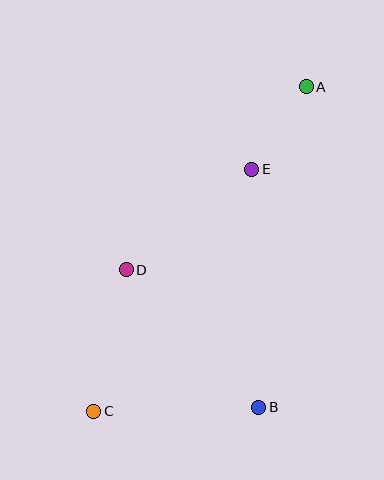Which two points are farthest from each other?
Points A and C are farthest from each other.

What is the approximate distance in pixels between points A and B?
The distance between A and B is approximately 324 pixels.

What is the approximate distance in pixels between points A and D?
The distance between A and D is approximately 257 pixels.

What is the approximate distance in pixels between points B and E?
The distance between B and E is approximately 238 pixels.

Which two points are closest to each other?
Points A and E are closest to each other.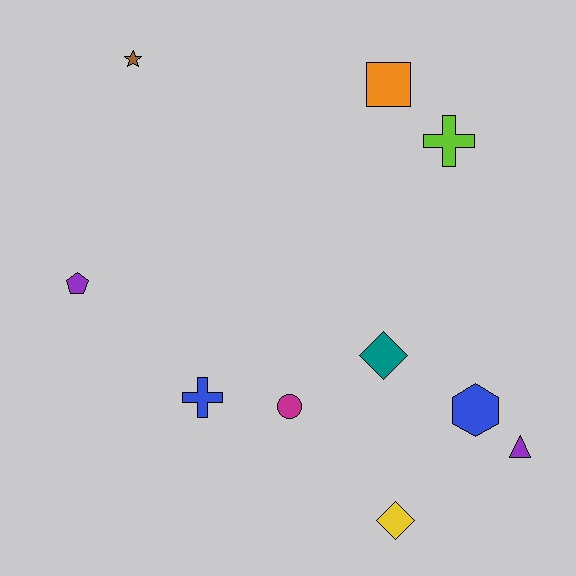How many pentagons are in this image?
There is 1 pentagon.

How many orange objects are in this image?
There is 1 orange object.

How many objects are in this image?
There are 10 objects.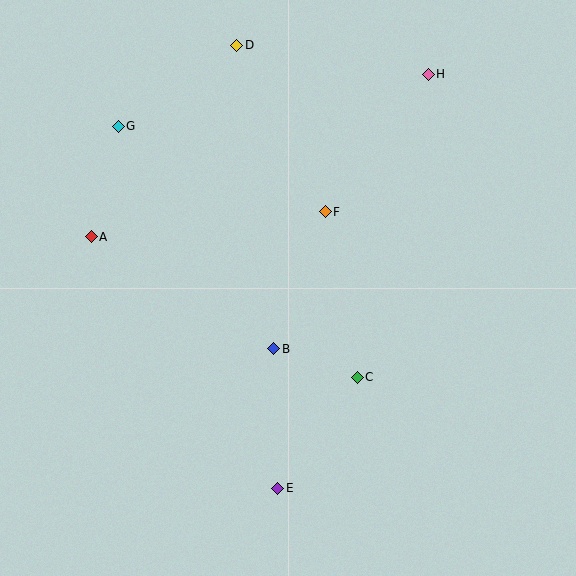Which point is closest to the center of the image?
Point B at (274, 349) is closest to the center.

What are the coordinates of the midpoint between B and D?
The midpoint between B and D is at (255, 197).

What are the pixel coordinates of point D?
Point D is at (237, 45).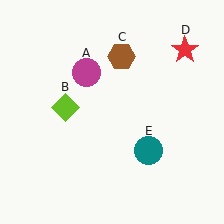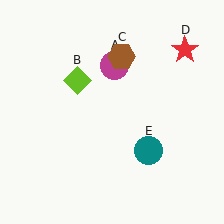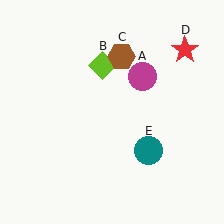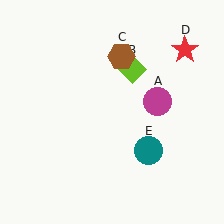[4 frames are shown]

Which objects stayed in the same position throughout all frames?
Brown hexagon (object C) and red star (object D) and teal circle (object E) remained stationary.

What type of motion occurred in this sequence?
The magenta circle (object A), lime diamond (object B) rotated clockwise around the center of the scene.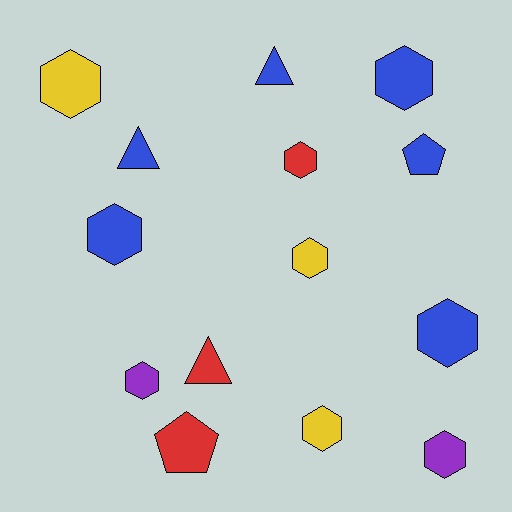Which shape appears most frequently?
Hexagon, with 9 objects.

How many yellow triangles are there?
There are no yellow triangles.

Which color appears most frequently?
Blue, with 6 objects.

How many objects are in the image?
There are 14 objects.